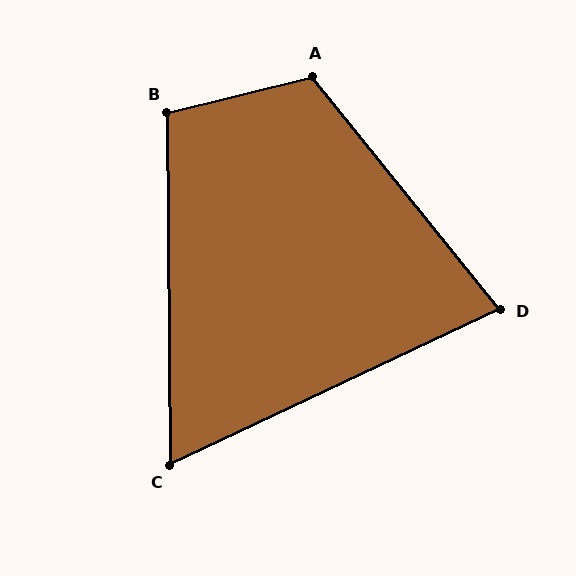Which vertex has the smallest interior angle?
C, at approximately 65 degrees.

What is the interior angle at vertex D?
Approximately 76 degrees (acute).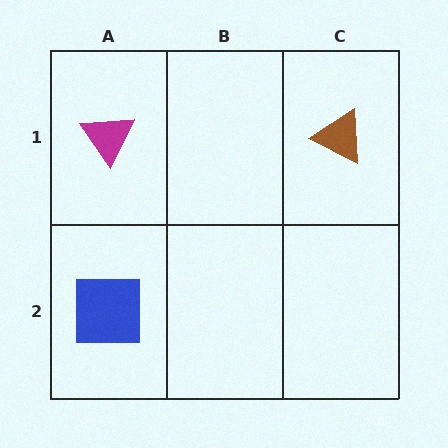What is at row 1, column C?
A brown triangle.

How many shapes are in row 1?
2 shapes.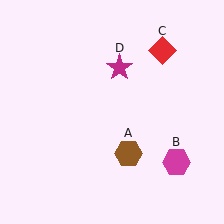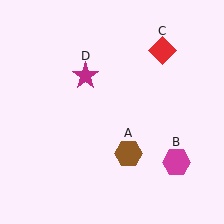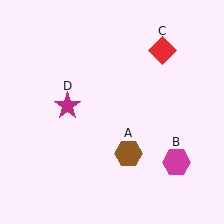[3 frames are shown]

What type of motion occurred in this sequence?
The magenta star (object D) rotated counterclockwise around the center of the scene.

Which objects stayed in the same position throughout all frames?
Brown hexagon (object A) and magenta hexagon (object B) and red diamond (object C) remained stationary.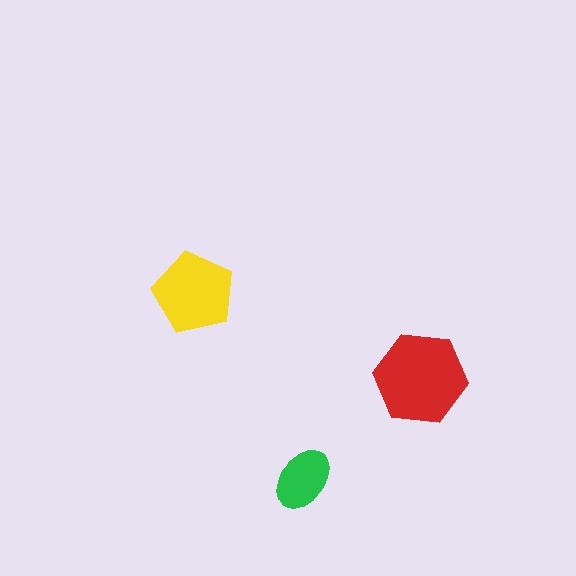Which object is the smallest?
The green ellipse.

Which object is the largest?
The red hexagon.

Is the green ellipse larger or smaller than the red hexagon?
Smaller.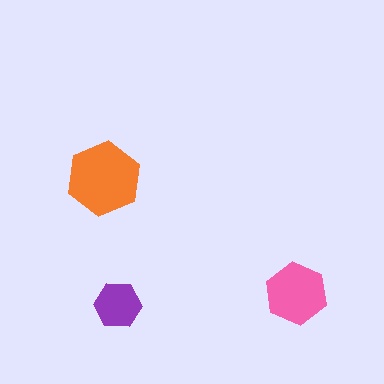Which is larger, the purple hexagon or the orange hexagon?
The orange one.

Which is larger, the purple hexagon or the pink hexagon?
The pink one.